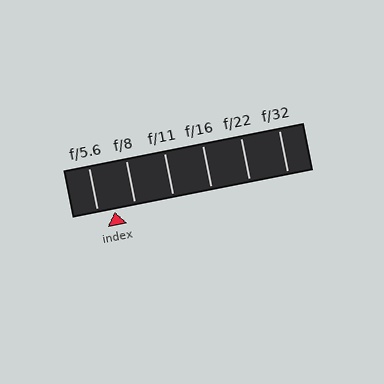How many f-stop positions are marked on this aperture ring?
There are 6 f-stop positions marked.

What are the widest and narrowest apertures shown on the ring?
The widest aperture shown is f/5.6 and the narrowest is f/32.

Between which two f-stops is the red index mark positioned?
The index mark is between f/5.6 and f/8.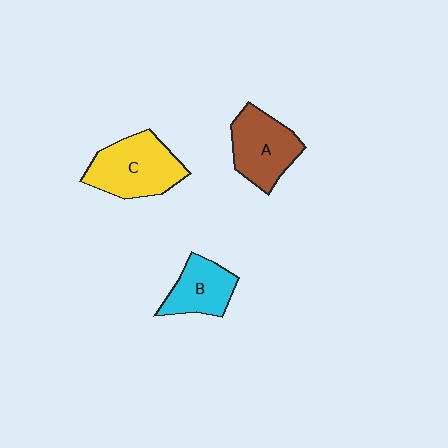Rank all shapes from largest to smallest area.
From largest to smallest: C (yellow), A (brown), B (cyan).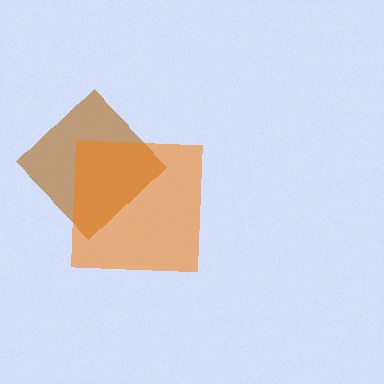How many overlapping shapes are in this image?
There are 2 overlapping shapes in the image.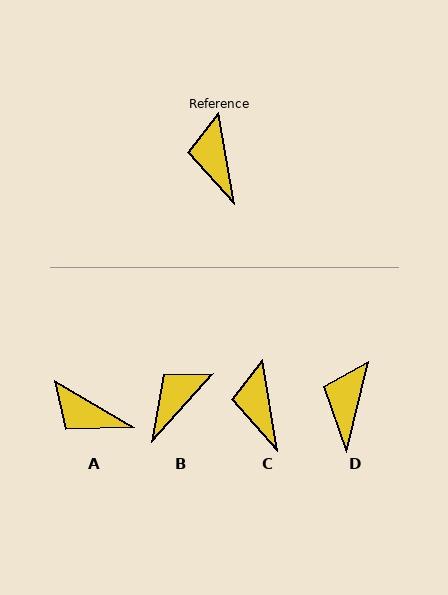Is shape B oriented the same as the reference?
No, it is off by about 51 degrees.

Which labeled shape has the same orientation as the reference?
C.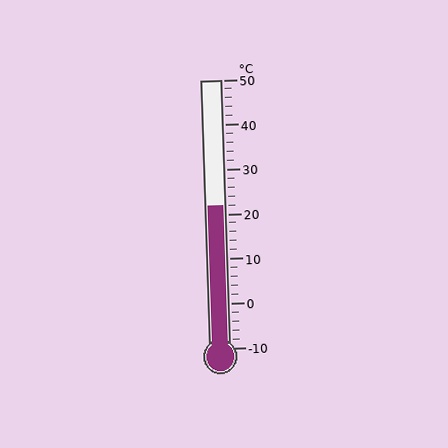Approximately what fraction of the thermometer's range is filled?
The thermometer is filled to approximately 55% of its range.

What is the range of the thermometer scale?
The thermometer scale ranges from -10°C to 50°C.